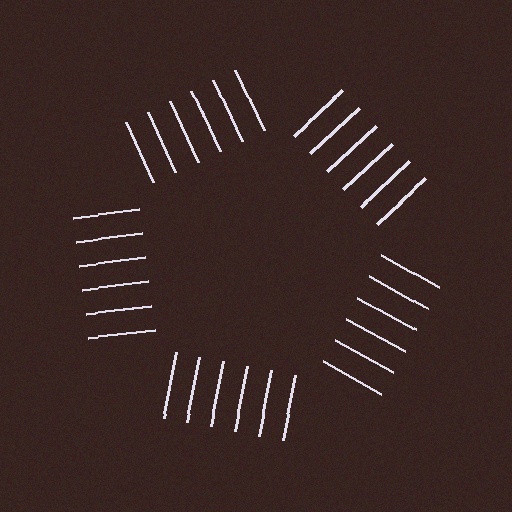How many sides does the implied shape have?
5 sides — the line-ends trace a pentagon.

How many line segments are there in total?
30 — 6 along each of the 5 edges.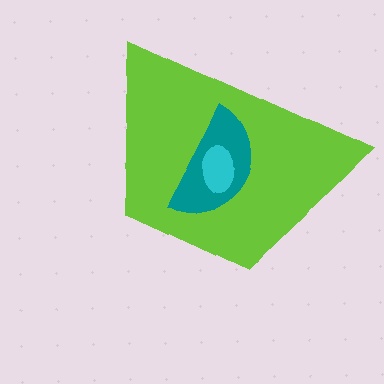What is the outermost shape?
The lime trapezoid.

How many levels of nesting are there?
3.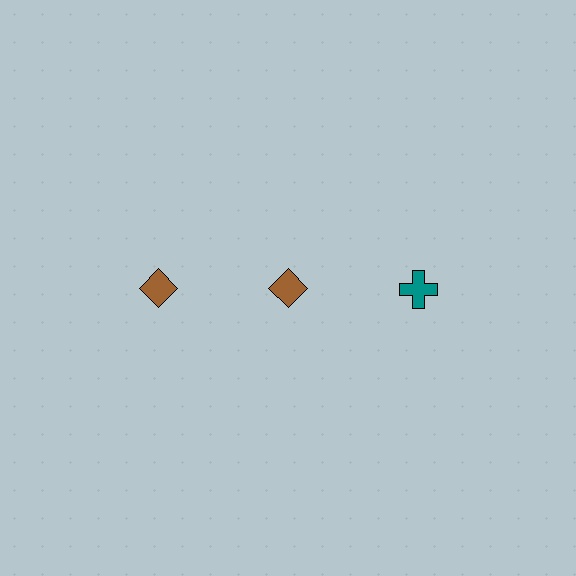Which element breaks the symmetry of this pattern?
The teal cross in the top row, center column breaks the symmetry. All other shapes are brown diamonds.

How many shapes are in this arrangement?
There are 3 shapes arranged in a grid pattern.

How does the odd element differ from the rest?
It differs in both color (teal instead of brown) and shape (cross instead of diamond).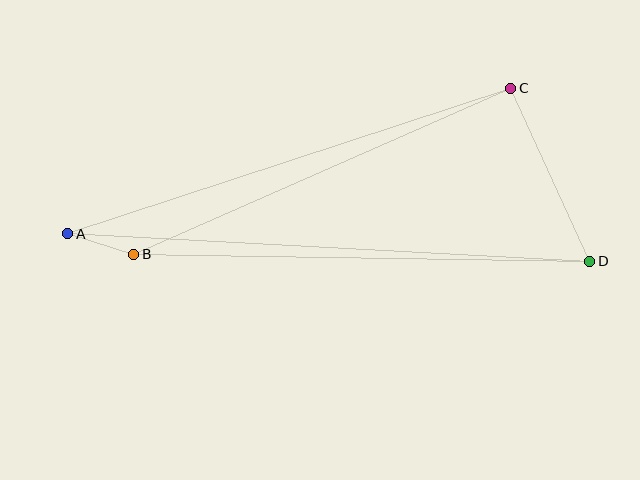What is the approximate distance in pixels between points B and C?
The distance between B and C is approximately 412 pixels.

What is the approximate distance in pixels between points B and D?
The distance between B and D is approximately 456 pixels.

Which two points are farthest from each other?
Points A and D are farthest from each other.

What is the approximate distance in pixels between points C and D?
The distance between C and D is approximately 190 pixels.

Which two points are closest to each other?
Points A and B are closest to each other.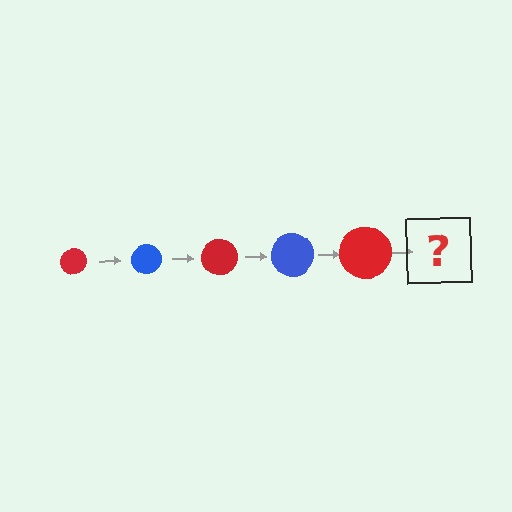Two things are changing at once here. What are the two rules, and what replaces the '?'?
The two rules are that the circle grows larger each step and the color cycles through red and blue. The '?' should be a blue circle, larger than the previous one.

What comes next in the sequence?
The next element should be a blue circle, larger than the previous one.